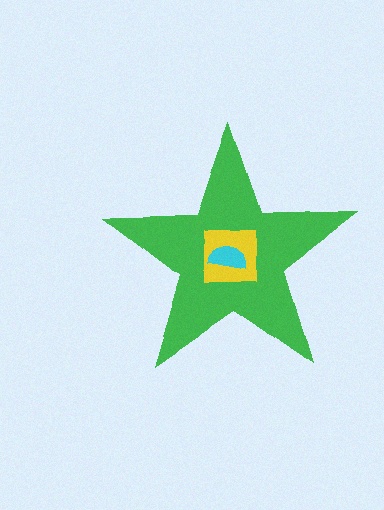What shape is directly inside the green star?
The yellow square.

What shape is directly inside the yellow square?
The cyan semicircle.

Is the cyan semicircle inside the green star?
Yes.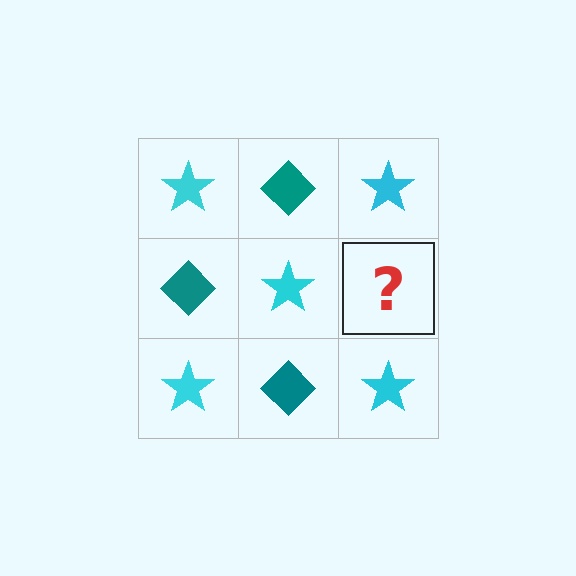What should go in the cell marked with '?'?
The missing cell should contain a teal diamond.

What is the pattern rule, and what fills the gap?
The rule is that it alternates cyan star and teal diamond in a checkerboard pattern. The gap should be filled with a teal diamond.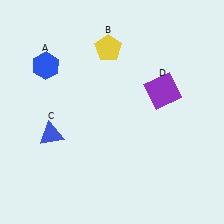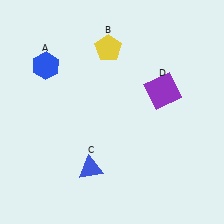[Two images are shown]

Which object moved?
The blue triangle (C) moved right.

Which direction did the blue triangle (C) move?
The blue triangle (C) moved right.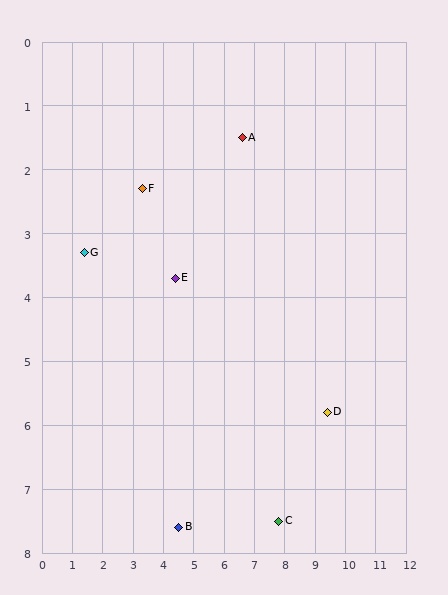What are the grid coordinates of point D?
Point D is at approximately (9.4, 5.8).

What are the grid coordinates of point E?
Point E is at approximately (4.4, 3.7).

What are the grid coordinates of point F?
Point F is at approximately (3.3, 2.3).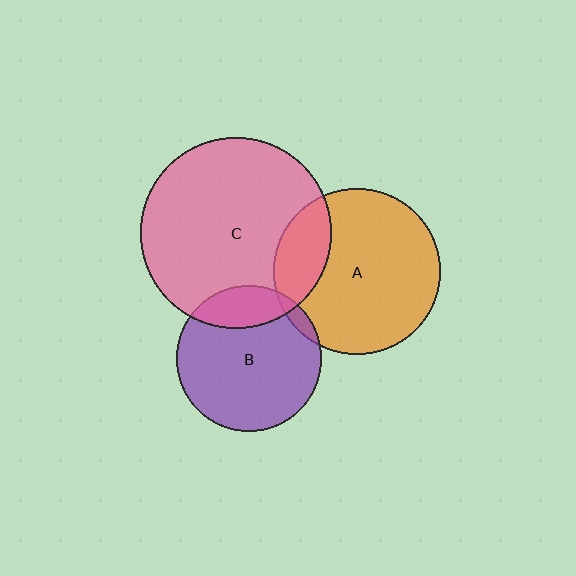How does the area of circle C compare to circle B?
Approximately 1.7 times.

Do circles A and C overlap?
Yes.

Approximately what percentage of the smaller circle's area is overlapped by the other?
Approximately 20%.